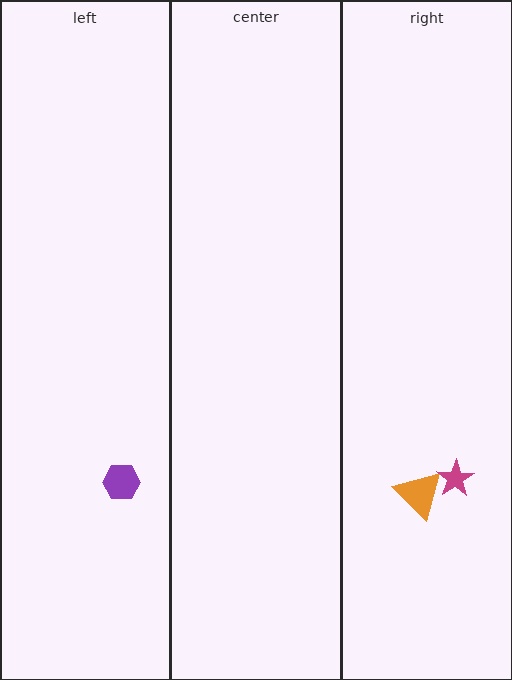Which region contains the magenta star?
The right region.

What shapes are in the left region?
The purple hexagon.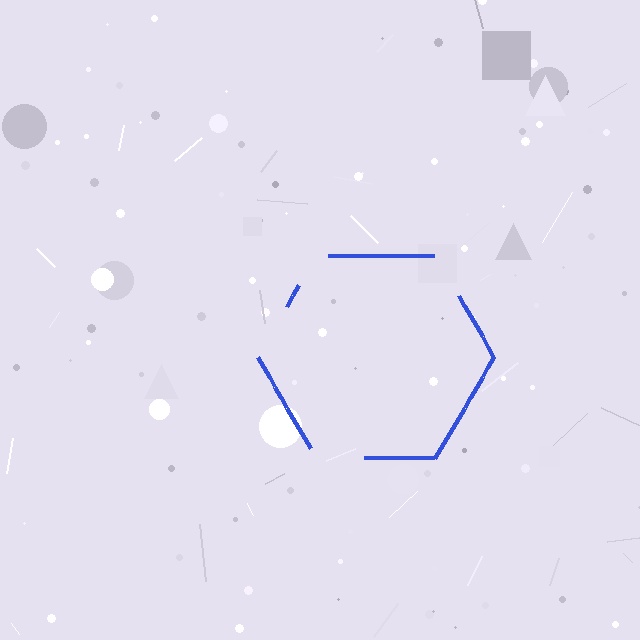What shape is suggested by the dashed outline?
The dashed outline suggests a hexagon.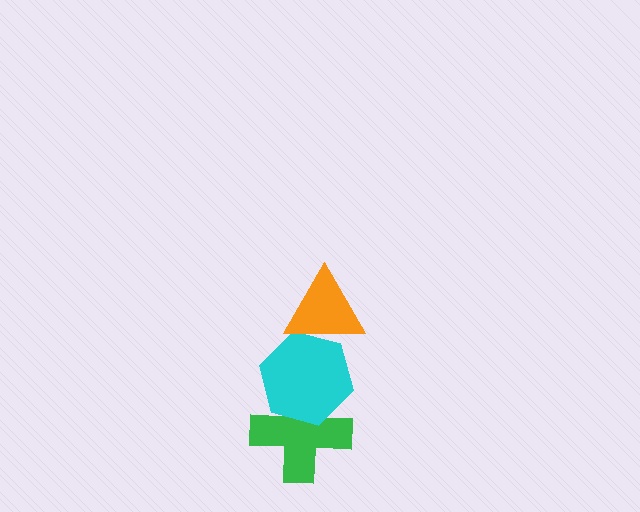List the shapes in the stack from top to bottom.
From top to bottom: the orange triangle, the cyan hexagon, the green cross.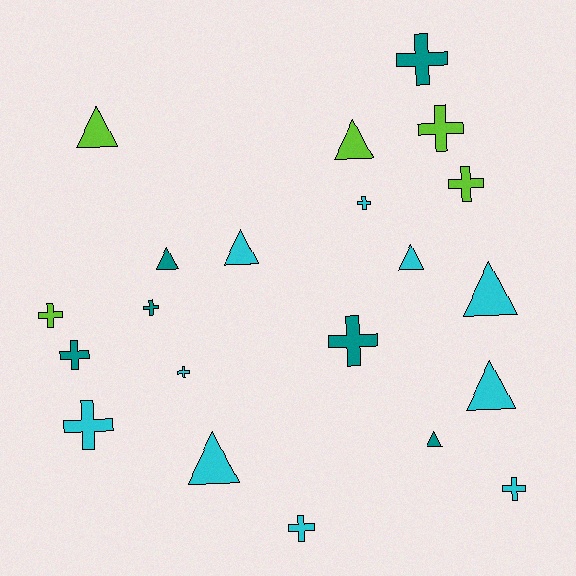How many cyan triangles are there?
There are 5 cyan triangles.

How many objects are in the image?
There are 21 objects.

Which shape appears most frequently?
Cross, with 12 objects.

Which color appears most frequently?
Cyan, with 10 objects.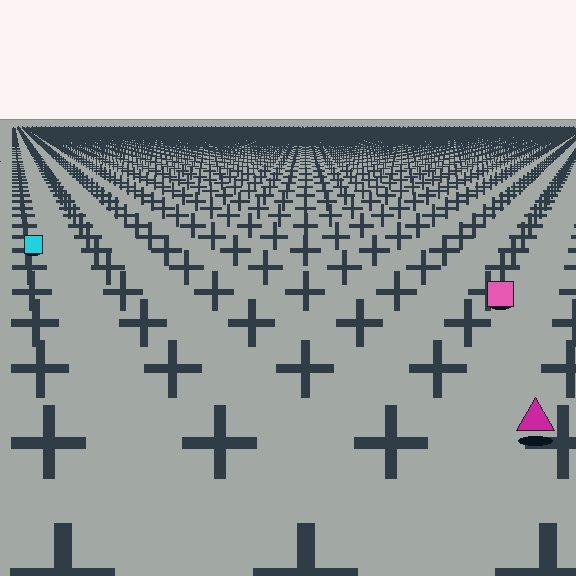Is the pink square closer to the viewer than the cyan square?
Yes. The pink square is closer — you can tell from the texture gradient: the ground texture is coarser near it.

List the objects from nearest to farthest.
From nearest to farthest: the magenta triangle, the pink square, the cyan square.